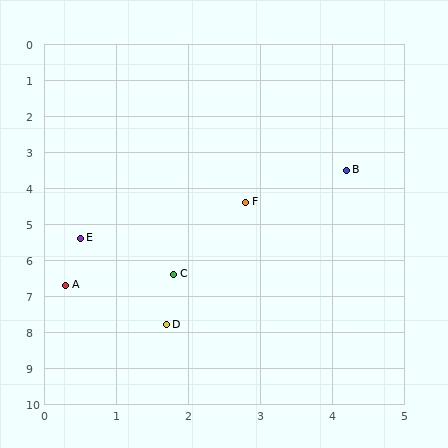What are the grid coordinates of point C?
Point C is at approximately (1.8, 6.4).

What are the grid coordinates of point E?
Point E is at approximately (0.5, 5.4).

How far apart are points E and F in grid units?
Points E and F are about 2.5 grid units apart.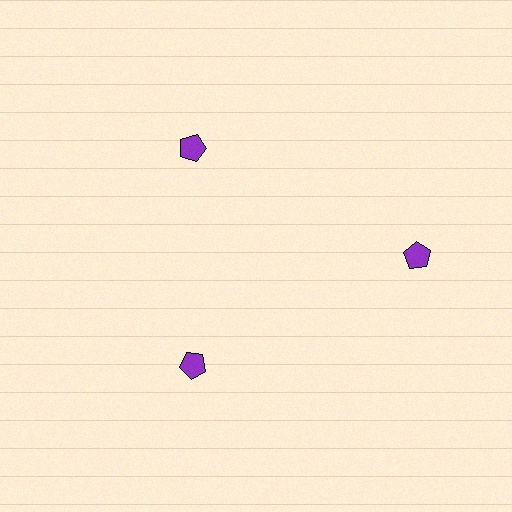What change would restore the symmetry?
The symmetry would be restored by moving it inward, back onto the ring so that all 3 pentagons sit at equal angles and equal distance from the center.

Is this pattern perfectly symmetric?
No. The 3 purple pentagons are arranged in a ring, but one element near the 3 o'clock position is pushed outward from the center, breaking the 3-fold rotational symmetry.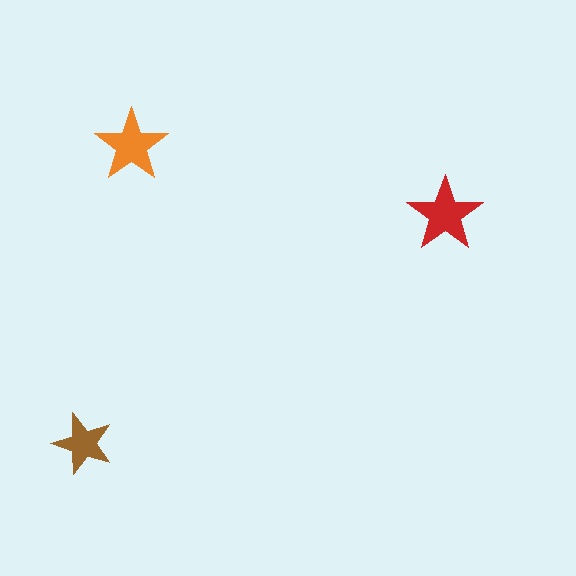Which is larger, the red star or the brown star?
The red one.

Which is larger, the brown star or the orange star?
The orange one.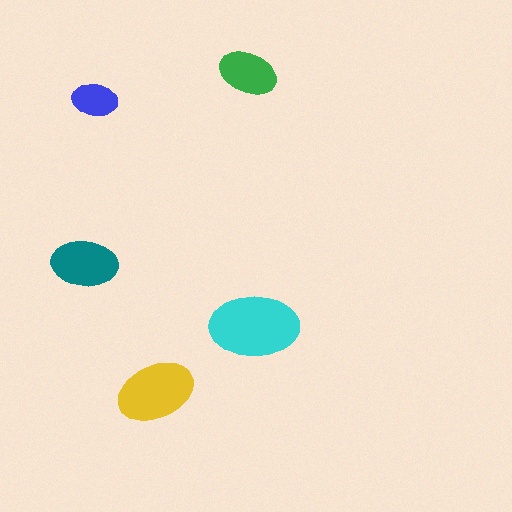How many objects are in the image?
There are 5 objects in the image.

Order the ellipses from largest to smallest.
the cyan one, the yellow one, the teal one, the green one, the blue one.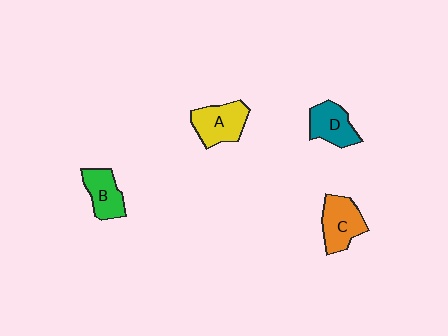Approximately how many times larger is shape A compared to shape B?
Approximately 1.2 times.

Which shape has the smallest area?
Shape B (green).